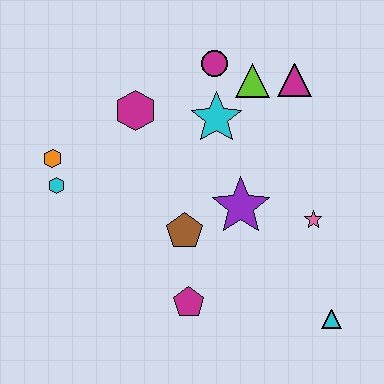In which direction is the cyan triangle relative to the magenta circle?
The cyan triangle is below the magenta circle.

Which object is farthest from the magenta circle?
The cyan triangle is farthest from the magenta circle.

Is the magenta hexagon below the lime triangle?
Yes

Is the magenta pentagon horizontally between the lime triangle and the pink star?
No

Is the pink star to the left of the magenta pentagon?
No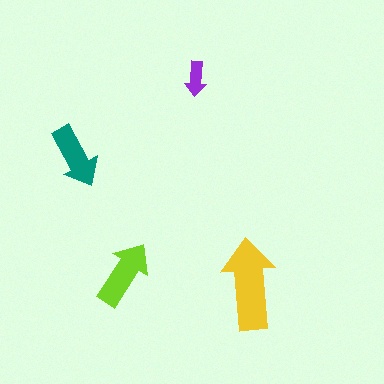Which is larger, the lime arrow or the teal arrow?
The lime one.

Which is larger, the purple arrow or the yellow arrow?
The yellow one.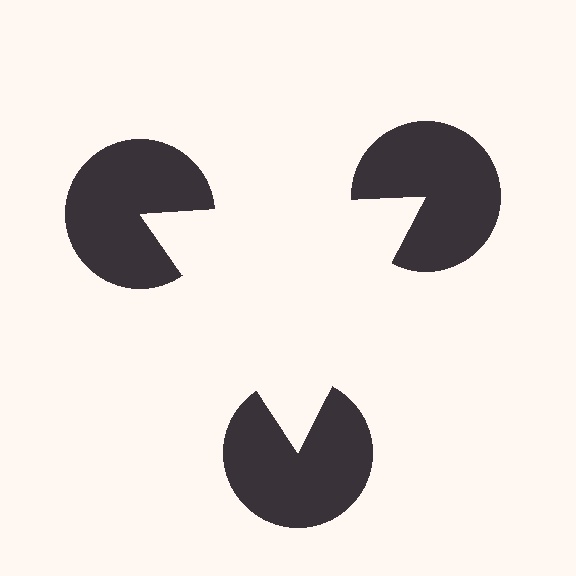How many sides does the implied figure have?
3 sides.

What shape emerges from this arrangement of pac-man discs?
An illusory triangle — its edges are inferred from the aligned wedge cuts in the pac-man discs, not physically drawn.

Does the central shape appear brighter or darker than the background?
It typically appears slightly brighter than the background, even though no actual brightness change is drawn.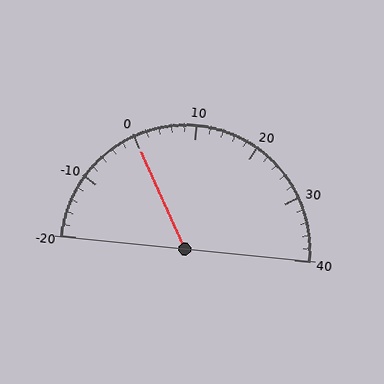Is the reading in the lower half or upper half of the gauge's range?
The reading is in the lower half of the range (-20 to 40).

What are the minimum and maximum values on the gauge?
The gauge ranges from -20 to 40.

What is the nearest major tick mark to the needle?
The nearest major tick mark is 0.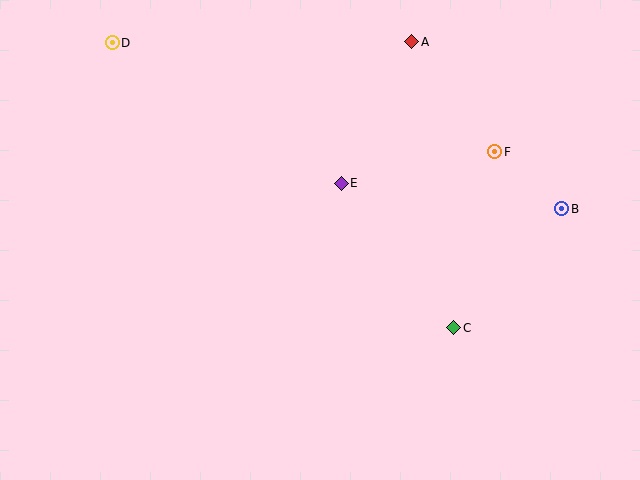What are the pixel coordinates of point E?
Point E is at (341, 183).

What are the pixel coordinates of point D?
Point D is at (112, 43).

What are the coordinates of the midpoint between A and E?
The midpoint between A and E is at (376, 113).